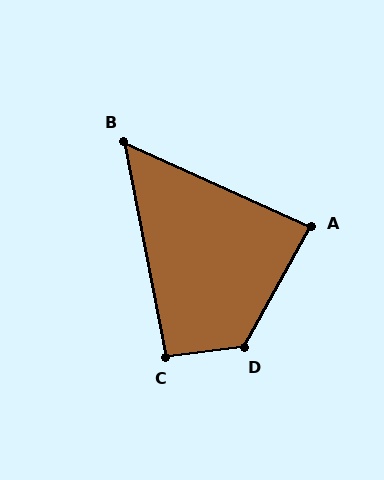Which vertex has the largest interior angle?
D, at approximately 125 degrees.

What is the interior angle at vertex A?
Approximately 86 degrees (approximately right).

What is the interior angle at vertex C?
Approximately 94 degrees (approximately right).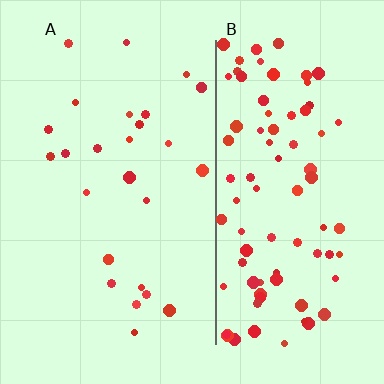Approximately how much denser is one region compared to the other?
Approximately 3.5× — region B over region A.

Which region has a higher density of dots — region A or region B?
B (the right).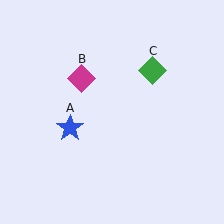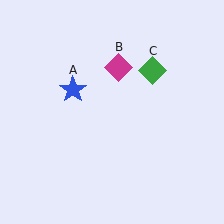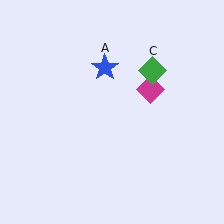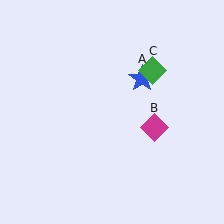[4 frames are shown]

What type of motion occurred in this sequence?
The blue star (object A), magenta diamond (object B) rotated clockwise around the center of the scene.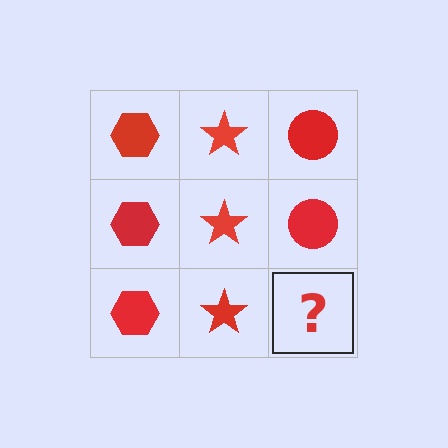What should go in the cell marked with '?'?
The missing cell should contain a red circle.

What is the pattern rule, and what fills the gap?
The rule is that each column has a consistent shape. The gap should be filled with a red circle.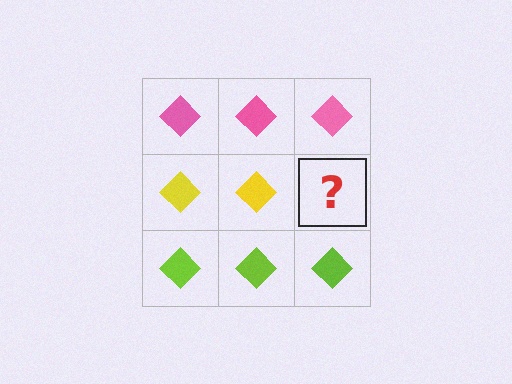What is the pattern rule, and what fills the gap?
The rule is that each row has a consistent color. The gap should be filled with a yellow diamond.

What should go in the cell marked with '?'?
The missing cell should contain a yellow diamond.